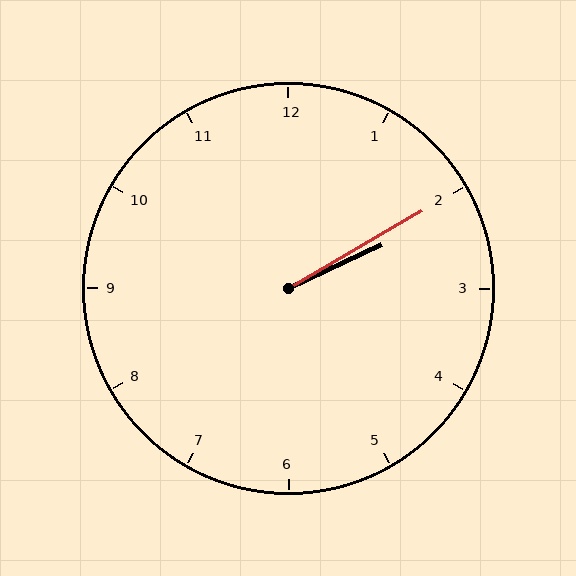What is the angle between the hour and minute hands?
Approximately 5 degrees.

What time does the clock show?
2:10.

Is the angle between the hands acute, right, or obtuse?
It is acute.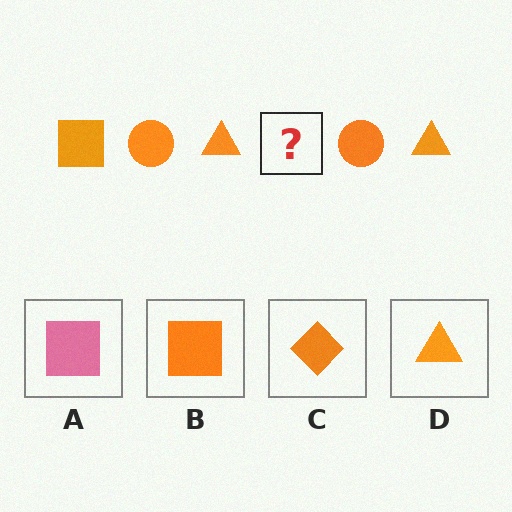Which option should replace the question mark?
Option B.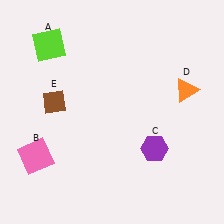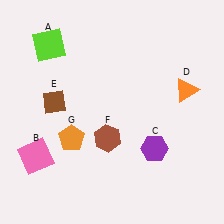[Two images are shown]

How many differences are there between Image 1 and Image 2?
There are 2 differences between the two images.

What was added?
A brown hexagon (F), an orange pentagon (G) were added in Image 2.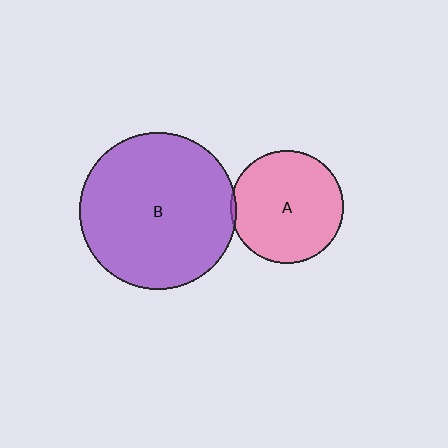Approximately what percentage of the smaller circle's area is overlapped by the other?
Approximately 5%.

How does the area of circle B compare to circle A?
Approximately 1.9 times.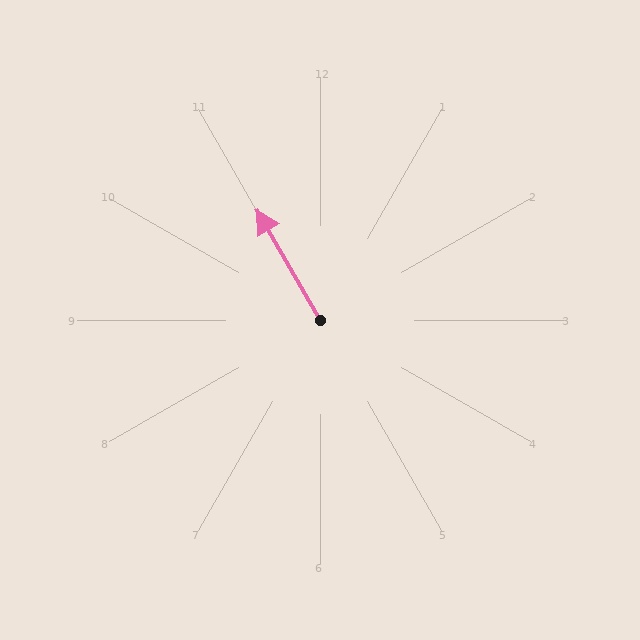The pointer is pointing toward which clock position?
Roughly 11 o'clock.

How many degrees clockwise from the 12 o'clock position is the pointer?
Approximately 330 degrees.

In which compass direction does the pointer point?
Northwest.